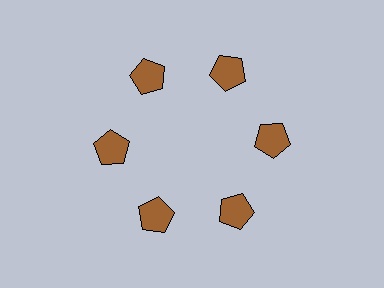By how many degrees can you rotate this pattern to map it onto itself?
The pattern maps onto itself every 60 degrees of rotation.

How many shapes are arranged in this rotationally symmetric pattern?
There are 6 shapes, arranged in 6 groups of 1.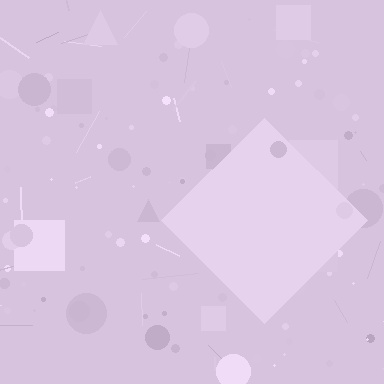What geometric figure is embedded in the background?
A diamond is embedded in the background.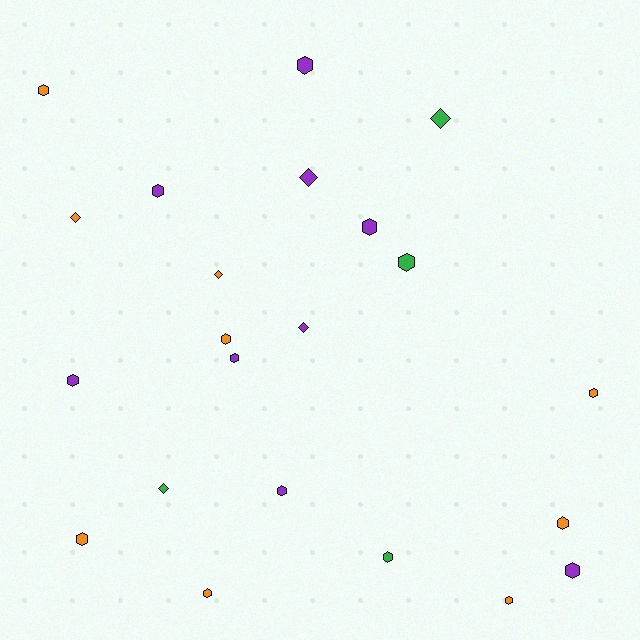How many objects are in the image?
There are 22 objects.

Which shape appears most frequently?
Hexagon, with 16 objects.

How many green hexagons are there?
There are 2 green hexagons.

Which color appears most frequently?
Orange, with 9 objects.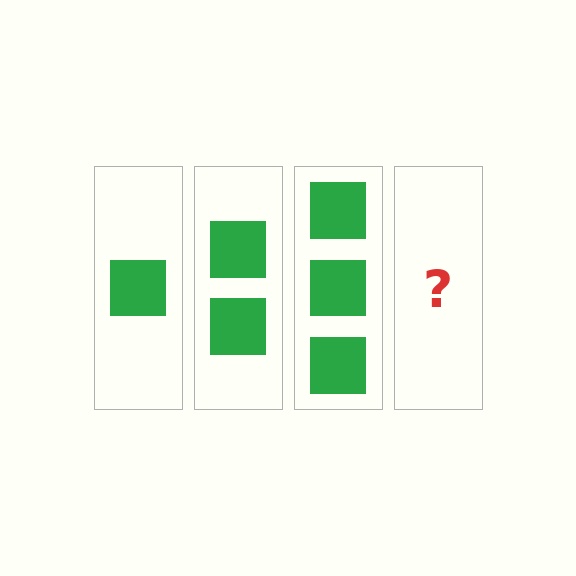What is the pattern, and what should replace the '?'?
The pattern is that each step adds one more square. The '?' should be 4 squares.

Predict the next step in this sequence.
The next step is 4 squares.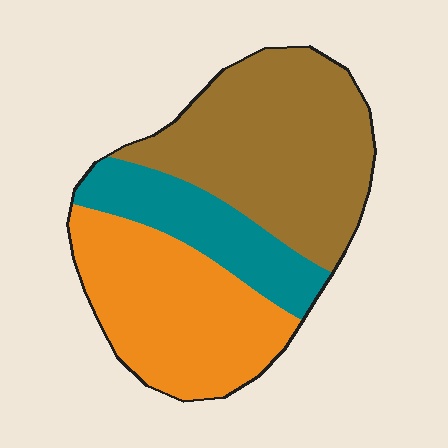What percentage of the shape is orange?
Orange takes up about three eighths (3/8) of the shape.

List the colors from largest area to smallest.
From largest to smallest: brown, orange, teal.